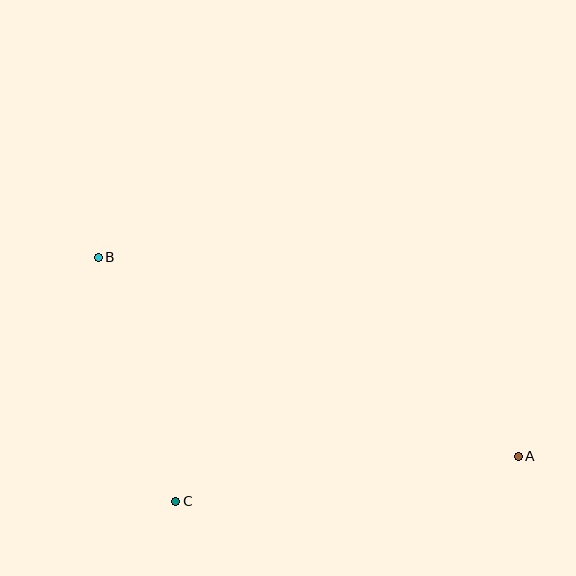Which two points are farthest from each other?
Points A and B are farthest from each other.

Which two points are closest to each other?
Points B and C are closest to each other.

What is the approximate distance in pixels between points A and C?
The distance between A and C is approximately 346 pixels.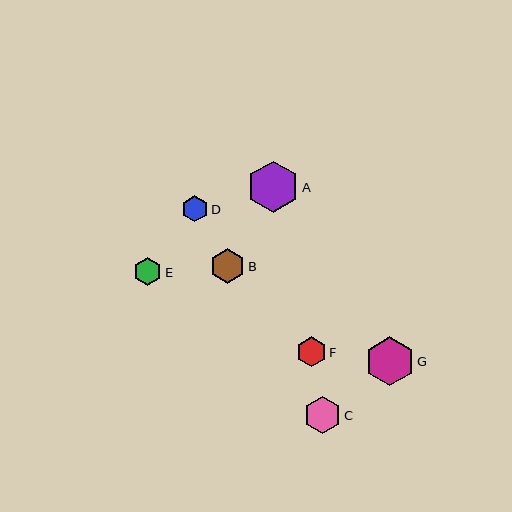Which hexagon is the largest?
Hexagon A is the largest with a size of approximately 51 pixels.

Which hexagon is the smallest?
Hexagon D is the smallest with a size of approximately 27 pixels.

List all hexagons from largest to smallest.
From largest to smallest: A, G, C, B, F, E, D.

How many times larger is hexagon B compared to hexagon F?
Hexagon B is approximately 1.2 times the size of hexagon F.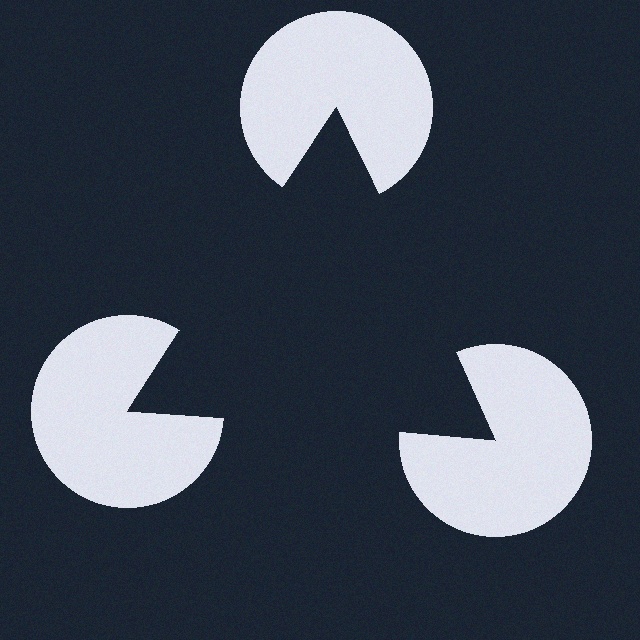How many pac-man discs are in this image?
There are 3 — one at each vertex of the illusory triangle.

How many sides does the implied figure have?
3 sides.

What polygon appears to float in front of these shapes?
An illusory triangle — its edges are inferred from the aligned wedge cuts in the pac-man discs, not physically drawn.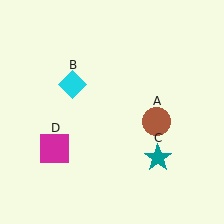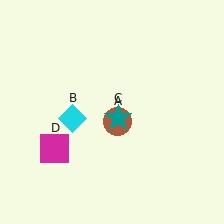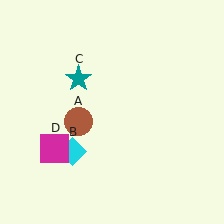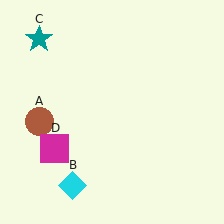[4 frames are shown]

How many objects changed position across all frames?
3 objects changed position: brown circle (object A), cyan diamond (object B), teal star (object C).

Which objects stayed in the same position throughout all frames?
Magenta square (object D) remained stationary.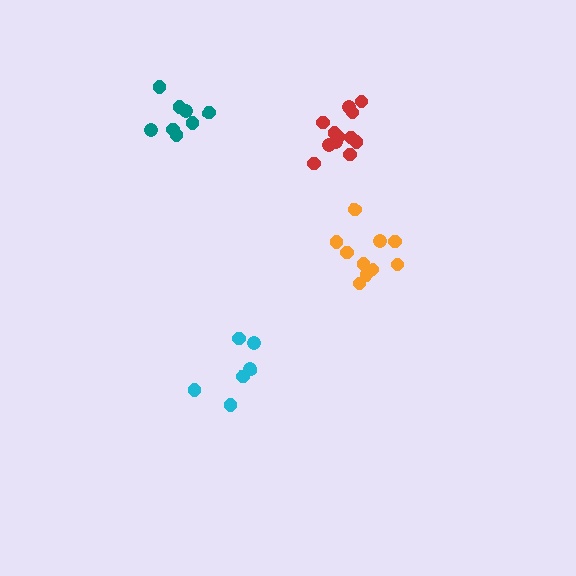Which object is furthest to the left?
The teal cluster is leftmost.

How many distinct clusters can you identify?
There are 4 distinct clusters.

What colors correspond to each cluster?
The clusters are colored: cyan, red, teal, orange.